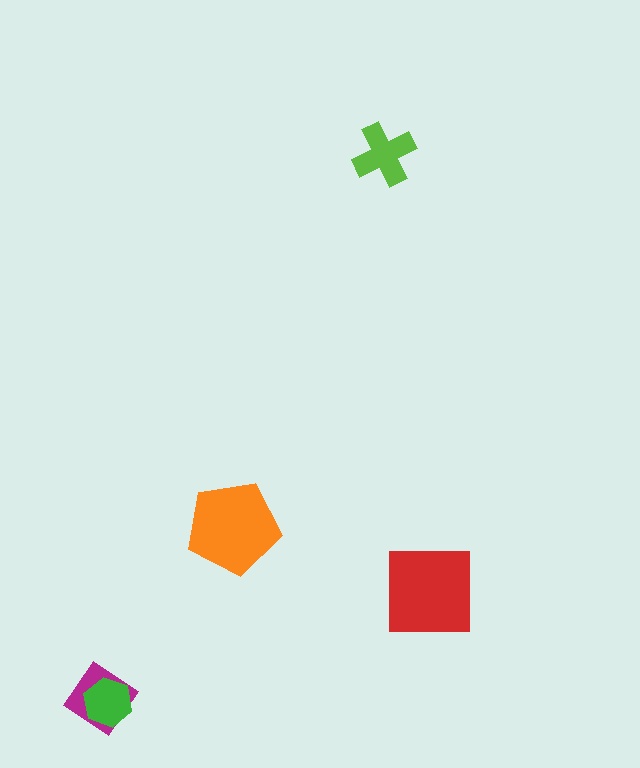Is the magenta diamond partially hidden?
Yes, it is partially covered by another shape.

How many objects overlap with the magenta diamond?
1 object overlaps with the magenta diamond.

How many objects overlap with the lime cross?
0 objects overlap with the lime cross.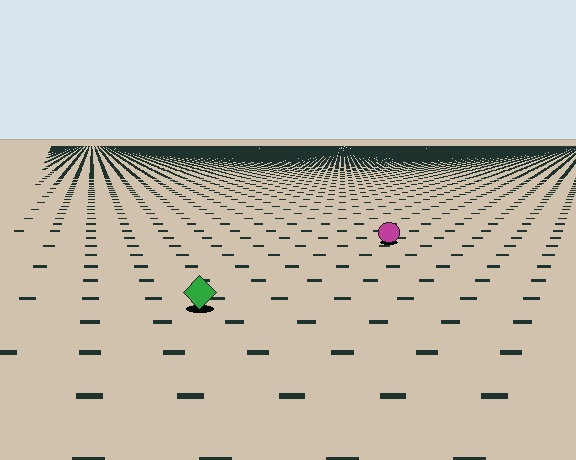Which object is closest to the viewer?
The green diamond is closest. The texture marks near it are larger and more spread out.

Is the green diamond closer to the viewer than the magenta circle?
Yes. The green diamond is closer — you can tell from the texture gradient: the ground texture is coarser near it.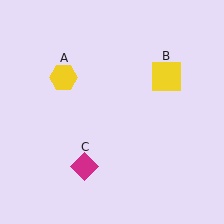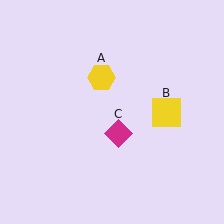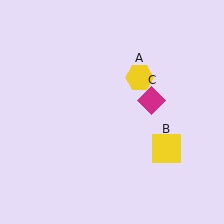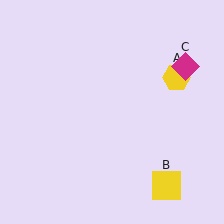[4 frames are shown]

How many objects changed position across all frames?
3 objects changed position: yellow hexagon (object A), yellow square (object B), magenta diamond (object C).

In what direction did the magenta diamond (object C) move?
The magenta diamond (object C) moved up and to the right.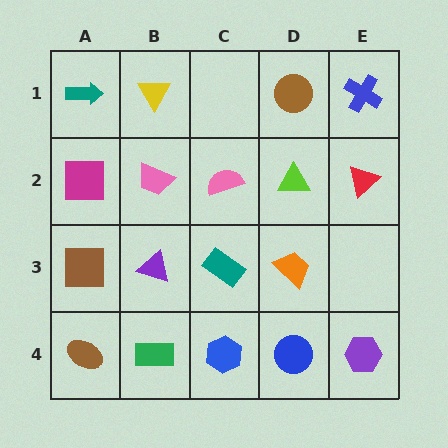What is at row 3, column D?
An orange trapezoid.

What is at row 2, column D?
A lime triangle.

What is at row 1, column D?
A brown circle.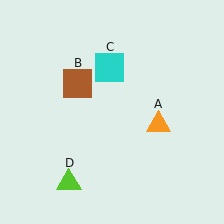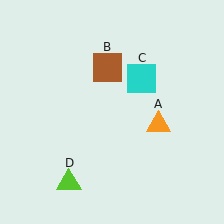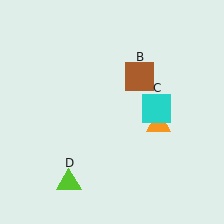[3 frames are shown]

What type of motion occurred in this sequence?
The brown square (object B), cyan square (object C) rotated clockwise around the center of the scene.